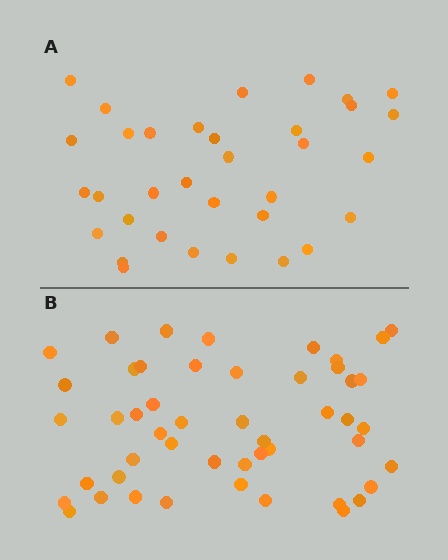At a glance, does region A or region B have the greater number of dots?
Region B (the bottom region) has more dots.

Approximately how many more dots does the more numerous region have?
Region B has approximately 15 more dots than region A.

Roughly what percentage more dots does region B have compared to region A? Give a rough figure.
About 45% more.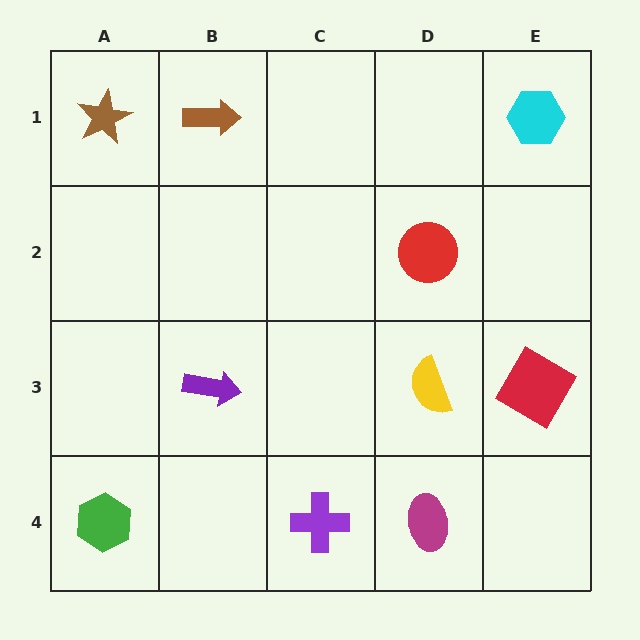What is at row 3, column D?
A yellow semicircle.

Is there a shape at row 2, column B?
No, that cell is empty.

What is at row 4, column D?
A magenta ellipse.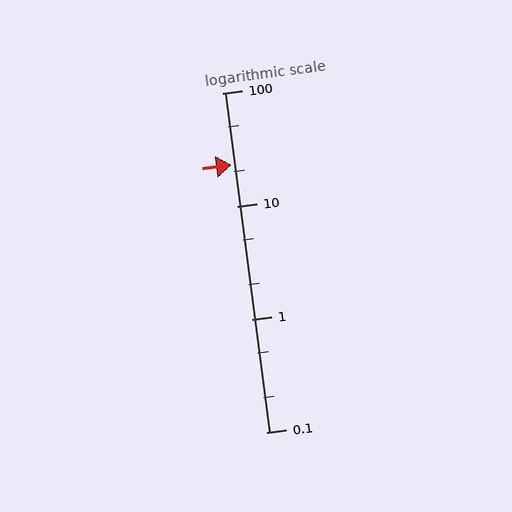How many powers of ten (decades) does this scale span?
The scale spans 3 decades, from 0.1 to 100.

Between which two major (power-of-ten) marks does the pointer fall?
The pointer is between 10 and 100.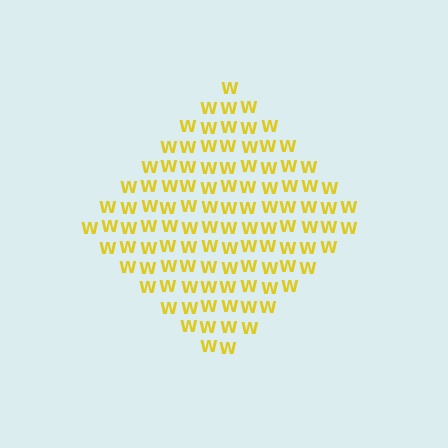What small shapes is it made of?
It is made of small letter W's.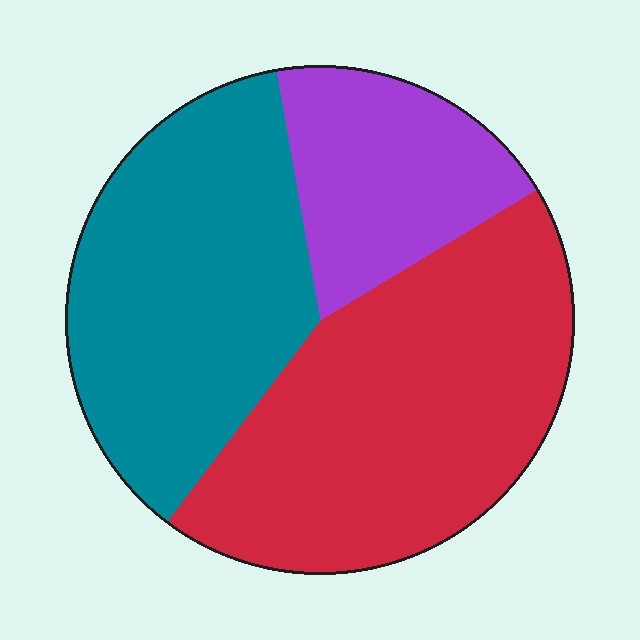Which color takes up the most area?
Red, at roughly 45%.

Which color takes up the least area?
Purple, at roughly 20%.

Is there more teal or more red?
Red.